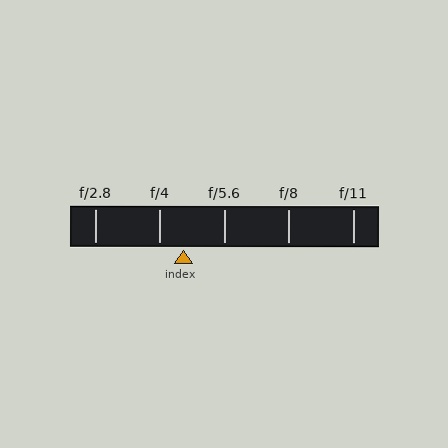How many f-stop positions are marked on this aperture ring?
There are 5 f-stop positions marked.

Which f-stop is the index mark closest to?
The index mark is closest to f/4.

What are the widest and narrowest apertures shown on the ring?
The widest aperture shown is f/2.8 and the narrowest is f/11.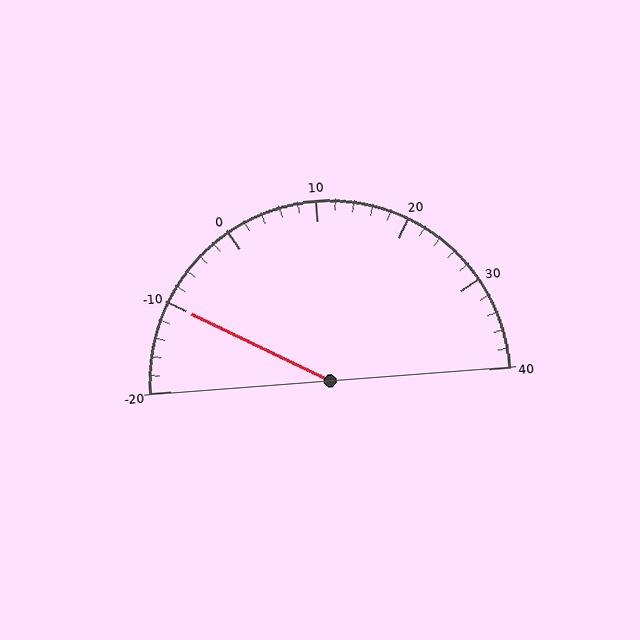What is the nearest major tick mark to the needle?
The nearest major tick mark is -10.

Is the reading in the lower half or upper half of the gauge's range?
The reading is in the lower half of the range (-20 to 40).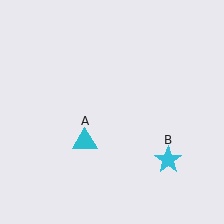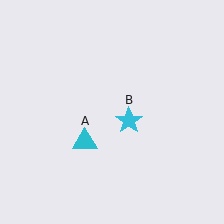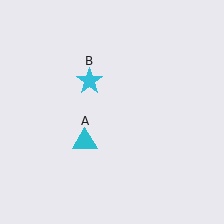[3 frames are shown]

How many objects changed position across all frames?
1 object changed position: cyan star (object B).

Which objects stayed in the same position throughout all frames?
Cyan triangle (object A) remained stationary.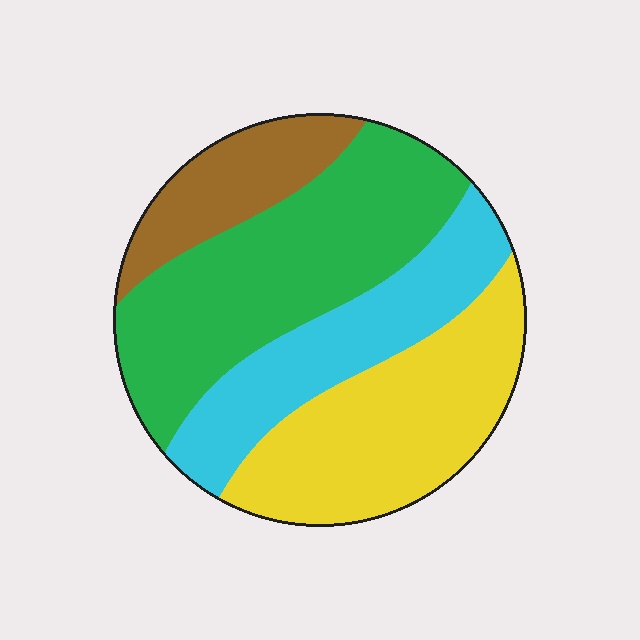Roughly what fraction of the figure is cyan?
Cyan covers 22% of the figure.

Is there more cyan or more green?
Green.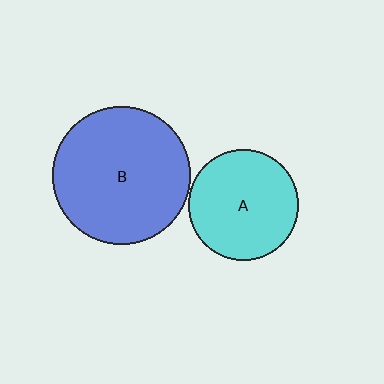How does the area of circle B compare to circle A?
Approximately 1.6 times.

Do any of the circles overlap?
No, none of the circles overlap.